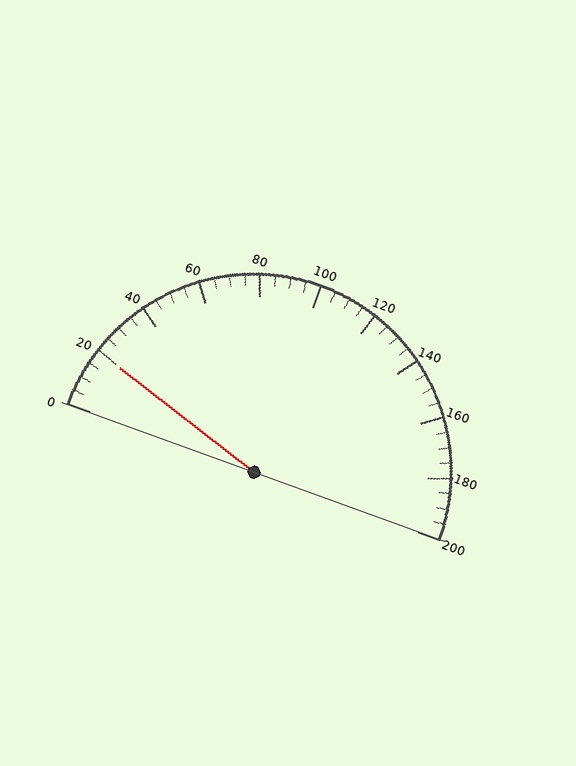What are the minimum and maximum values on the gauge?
The gauge ranges from 0 to 200.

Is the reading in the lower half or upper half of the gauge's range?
The reading is in the lower half of the range (0 to 200).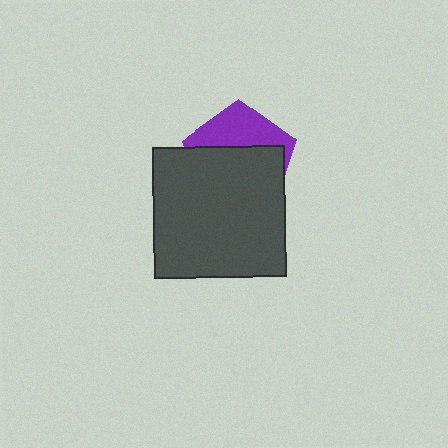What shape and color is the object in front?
The object in front is a dark gray square.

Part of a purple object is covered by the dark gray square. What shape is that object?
It is a pentagon.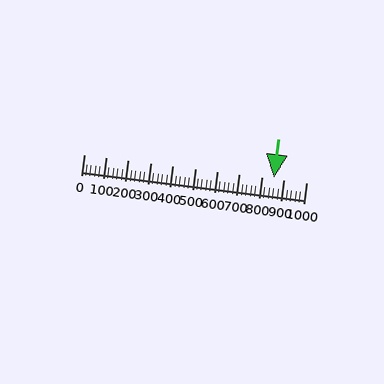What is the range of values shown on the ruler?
The ruler shows values from 0 to 1000.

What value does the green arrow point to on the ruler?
The green arrow points to approximately 855.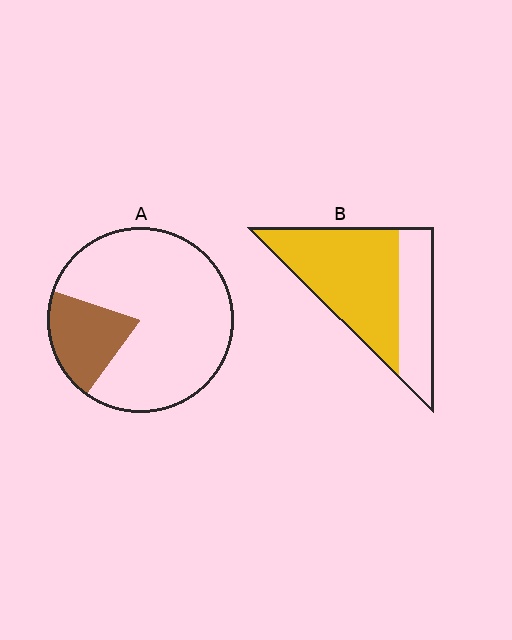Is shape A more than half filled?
No.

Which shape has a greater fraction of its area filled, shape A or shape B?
Shape B.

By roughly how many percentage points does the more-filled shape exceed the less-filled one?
By roughly 45 percentage points (B over A).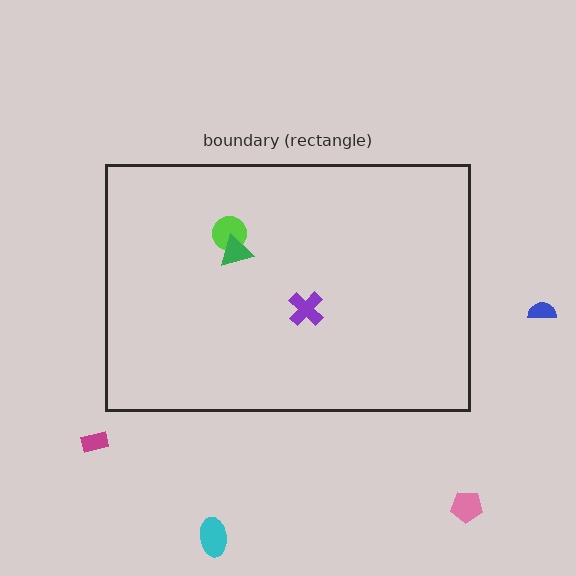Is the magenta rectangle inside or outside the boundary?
Outside.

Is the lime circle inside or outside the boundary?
Inside.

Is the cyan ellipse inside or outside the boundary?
Outside.